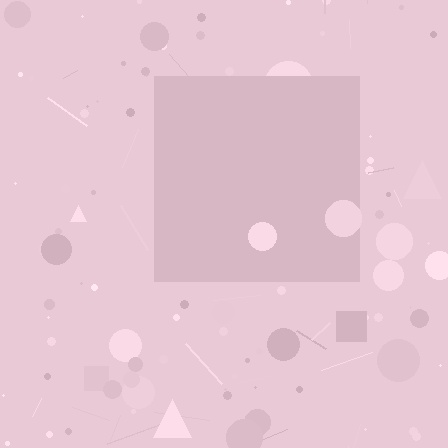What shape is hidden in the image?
A square is hidden in the image.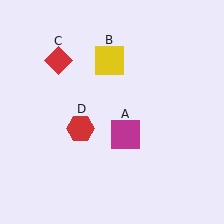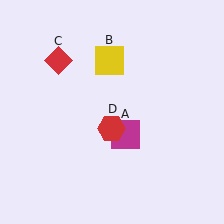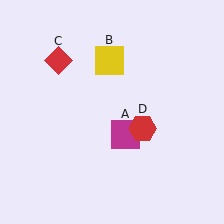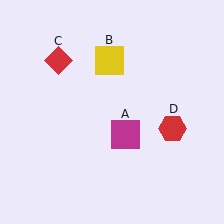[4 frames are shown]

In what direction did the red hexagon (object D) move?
The red hexagon (object D) moved right.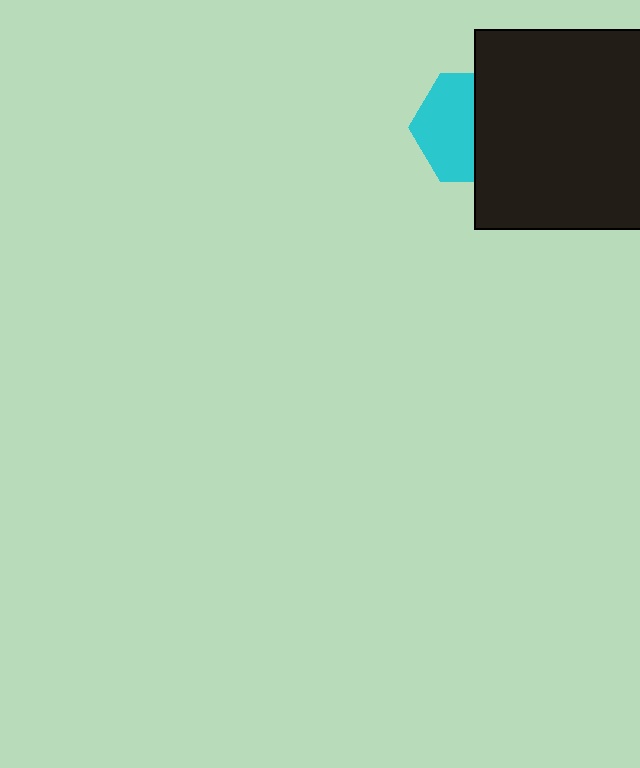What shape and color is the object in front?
The object in front is a black square.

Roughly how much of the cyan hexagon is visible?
About half of it is visible (roughly 52%).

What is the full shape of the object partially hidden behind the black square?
The partially hidden object is a cyan hexagon.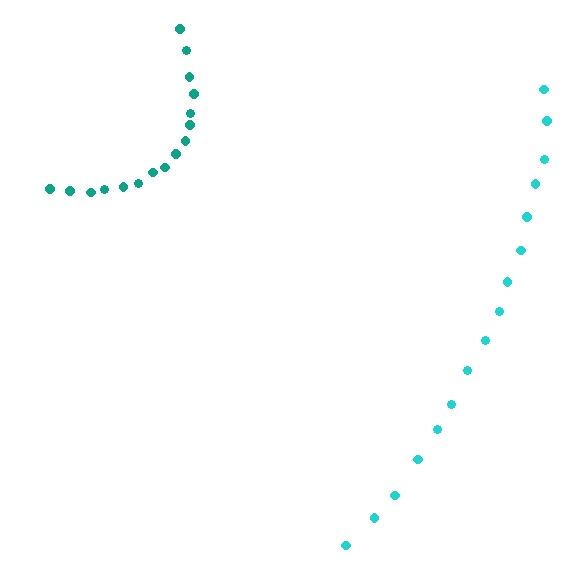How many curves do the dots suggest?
There are 2 distinct paths.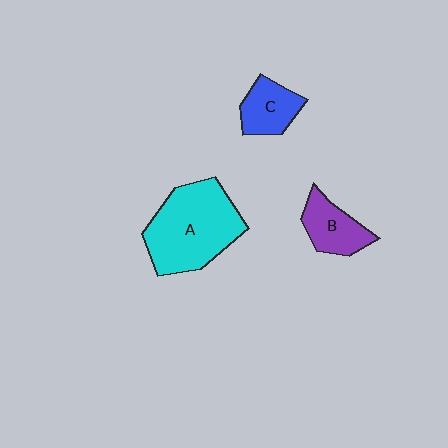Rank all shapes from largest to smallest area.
From largest to smallest: A (cyan), B (purple), C (blue).